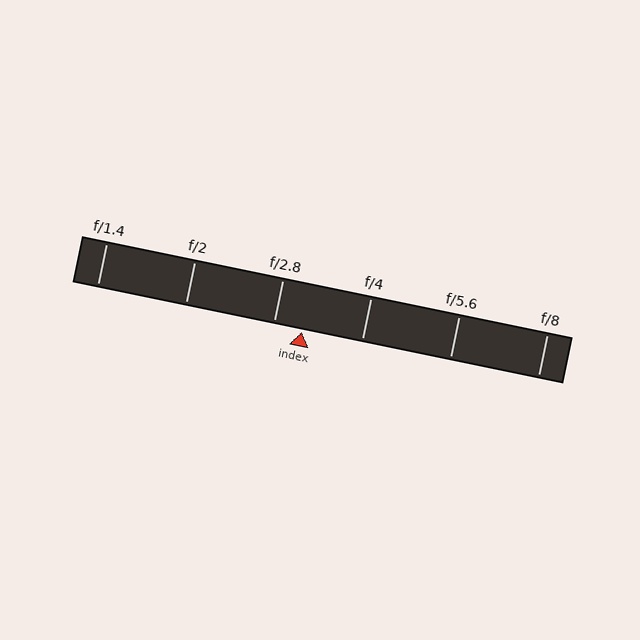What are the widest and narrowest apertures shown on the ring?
The widest aperture shown is f/1.4 and the narrowest is f/8.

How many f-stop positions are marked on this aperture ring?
There are 6 f-stop positions marked.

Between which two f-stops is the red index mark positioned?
The index mark is between f/2.8 and f/4.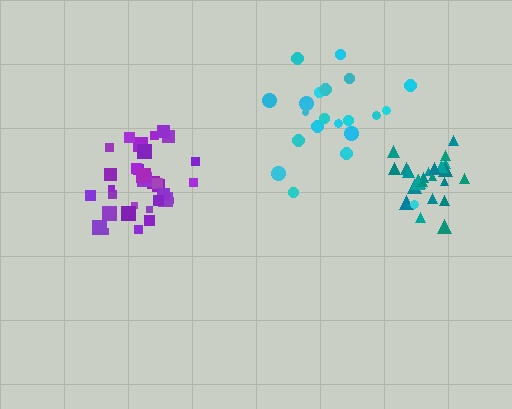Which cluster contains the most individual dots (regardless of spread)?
Purple (33).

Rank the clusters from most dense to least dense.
teal, purple, cyan.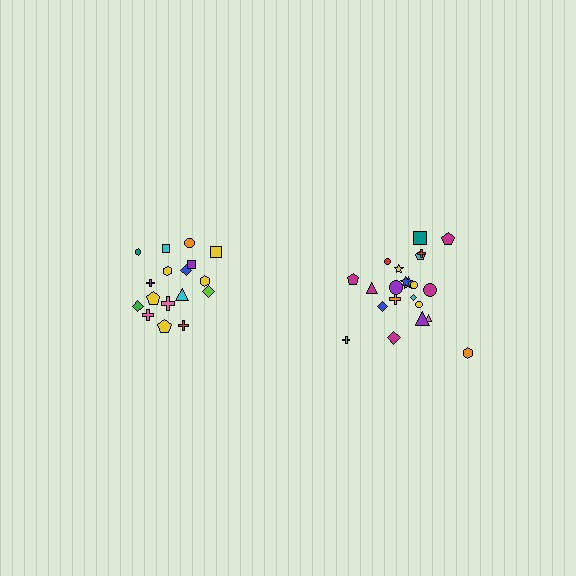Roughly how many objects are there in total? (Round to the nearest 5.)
Roughly 40 objects in total.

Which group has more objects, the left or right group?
The right group.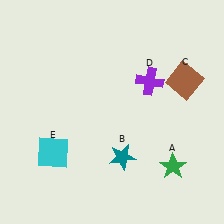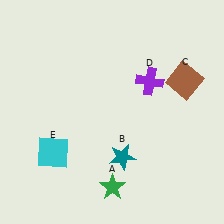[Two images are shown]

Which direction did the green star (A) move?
The green star (A) moved left.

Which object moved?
The green star (A) moved left.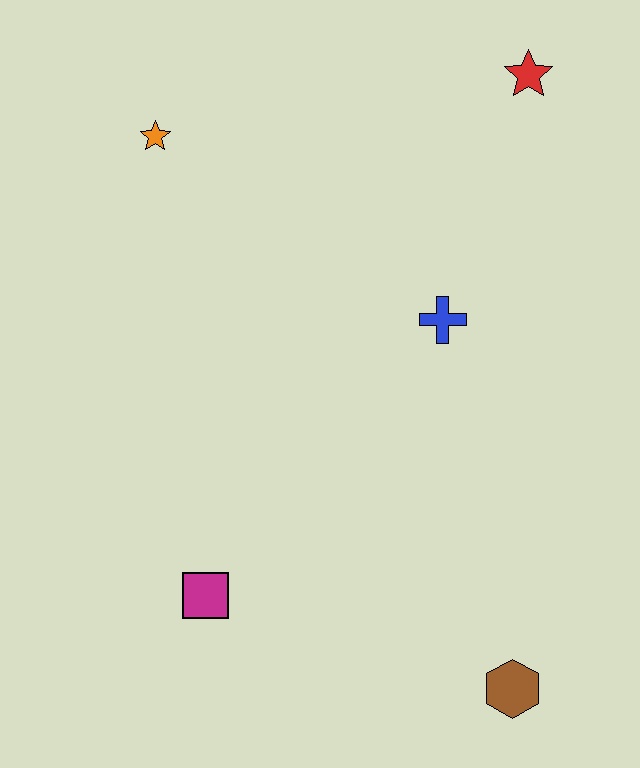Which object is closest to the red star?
The blue cross is closest to the red star.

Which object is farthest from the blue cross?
The brown hexagon is farthest from the blue cross.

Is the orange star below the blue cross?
No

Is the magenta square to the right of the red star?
No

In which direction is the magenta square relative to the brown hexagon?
The magenta square is to the left of the brown hexagon.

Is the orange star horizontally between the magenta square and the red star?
No